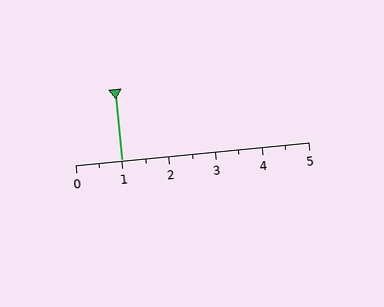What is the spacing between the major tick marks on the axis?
The major ticks are spaced 1 apart.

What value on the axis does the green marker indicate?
The marker indicates approximately 1.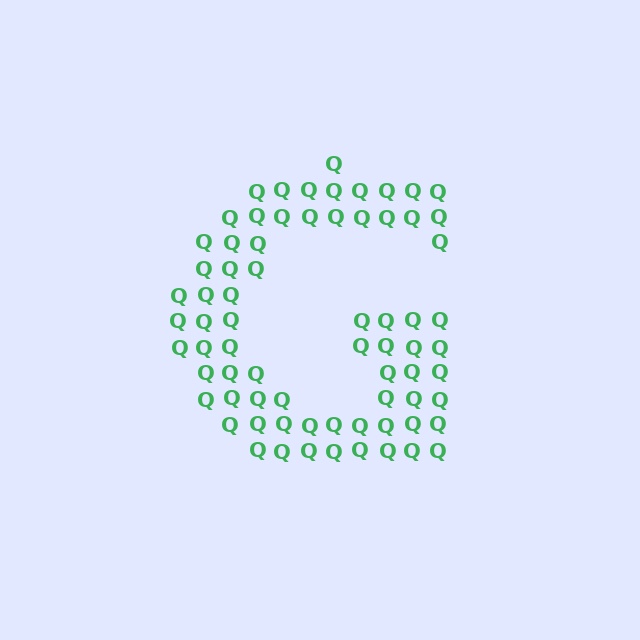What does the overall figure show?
The overall figure shows the letter G.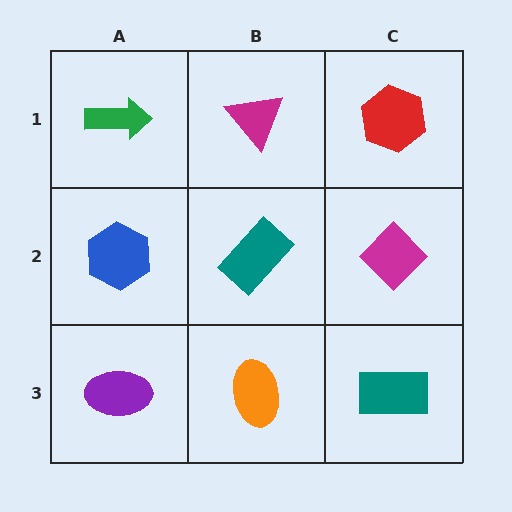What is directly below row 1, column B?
A teal rectangle.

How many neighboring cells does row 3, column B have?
3.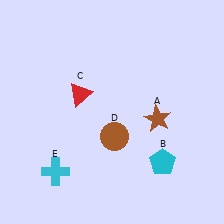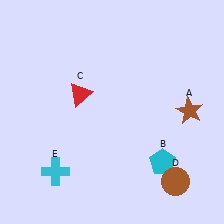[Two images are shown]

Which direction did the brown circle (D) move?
The brown circle (D) moved right.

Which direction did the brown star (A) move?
The brown star (A) moved right.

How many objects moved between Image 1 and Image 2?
2 objects moved between the two images.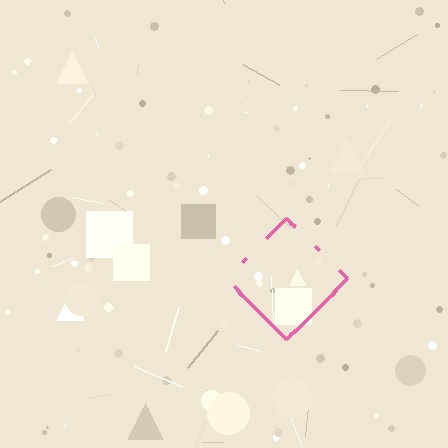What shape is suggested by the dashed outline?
The dashed outline suggests a diamond.